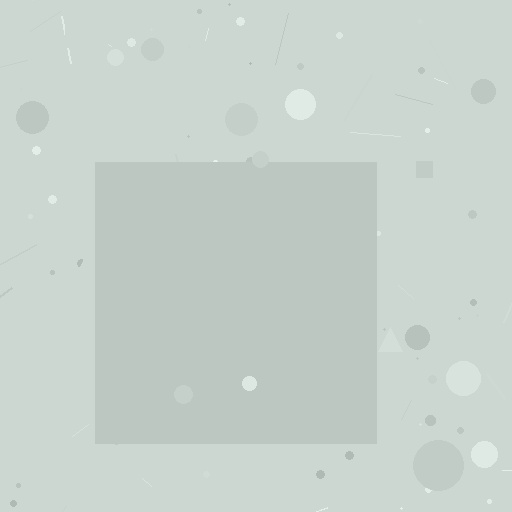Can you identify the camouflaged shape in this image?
The camouflaged shape is a square.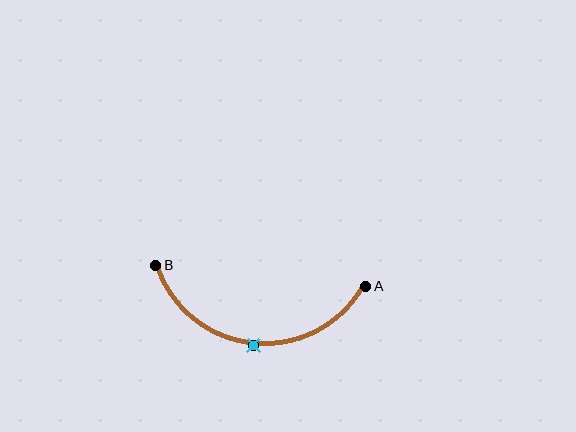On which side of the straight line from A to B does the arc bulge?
The arc bulges below the straight line connecting A and B.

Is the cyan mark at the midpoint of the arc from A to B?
Yes. The cyan mark lies on the arc at equal arc-length from both A and B — it is the arc midpoint.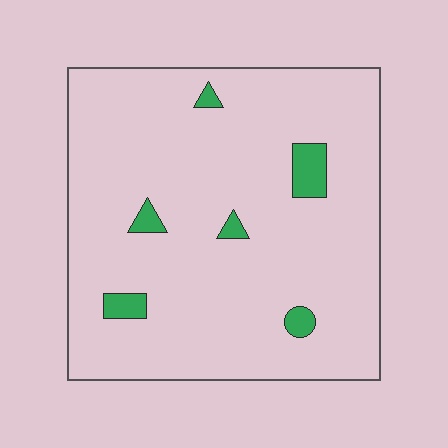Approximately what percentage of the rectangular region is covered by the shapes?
Approximately 5%.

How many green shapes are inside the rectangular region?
6.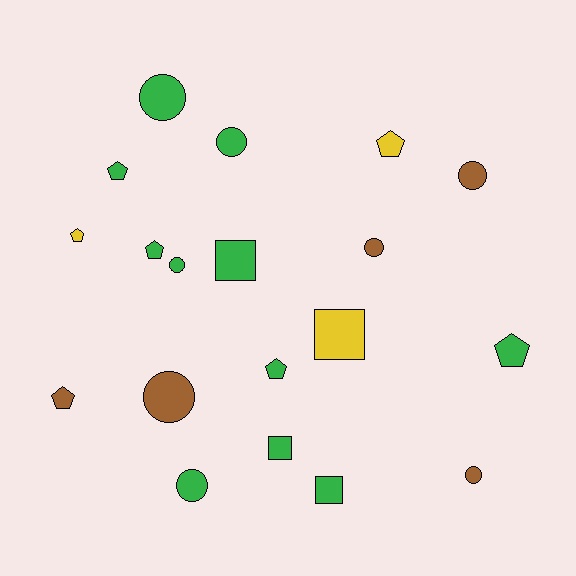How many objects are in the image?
There are 19 objects.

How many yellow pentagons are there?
There are 2 yellow pentagons.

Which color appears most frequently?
Green, with 11 objects.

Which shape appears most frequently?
Circle, with 8 objects.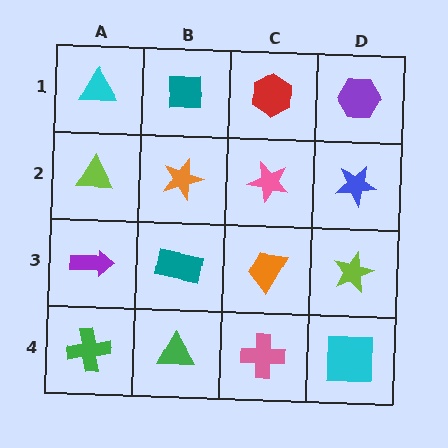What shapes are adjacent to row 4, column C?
An orange trapezoid (row 3, column C), a green triangle (row 4, column B), a cyan square (row 4, column D).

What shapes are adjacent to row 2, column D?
A purple hexagon (row 1, column D), a lime star (row 3, column D), a pink star (row 2, column C).